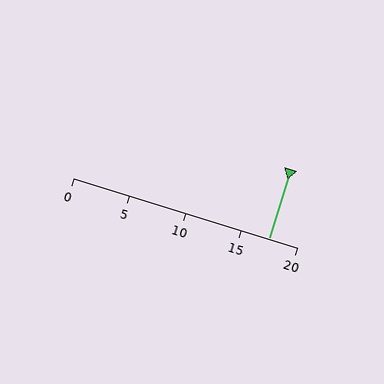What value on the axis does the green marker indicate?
The marker indicates approximately 17.5.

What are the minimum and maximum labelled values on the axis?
The axis runs from 0 to 20.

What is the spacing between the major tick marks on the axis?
The major ticks are spaced 5 apart.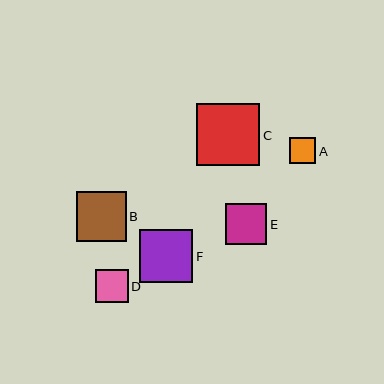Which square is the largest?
Square C is the largest with a size of approximately 63 pixels.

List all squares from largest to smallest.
From largest to smallest: C, F, B, E, D, A.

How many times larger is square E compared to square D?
Square E is approximately 1.3 times the size of square D.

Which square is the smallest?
Square A is the smallest with a size of approximately 26 pixels.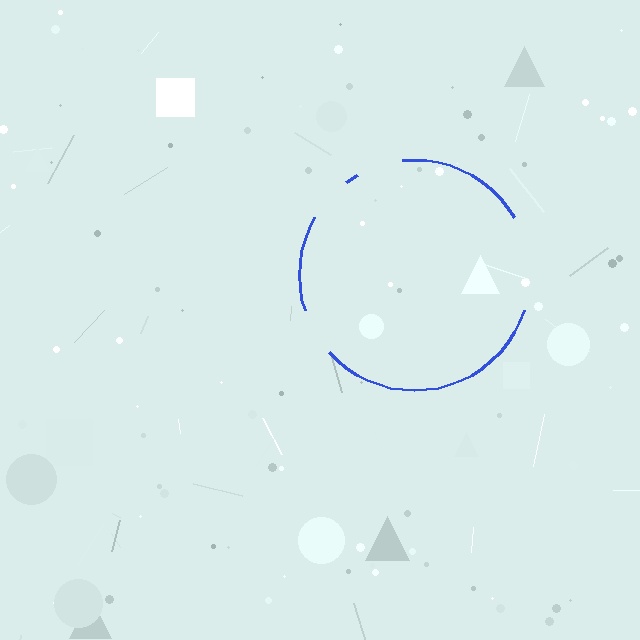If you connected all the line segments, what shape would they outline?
They would outline a circle.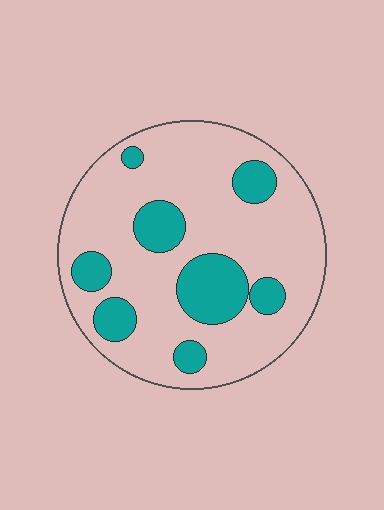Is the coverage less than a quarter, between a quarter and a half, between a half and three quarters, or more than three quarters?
Less than a quarter.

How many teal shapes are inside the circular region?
8.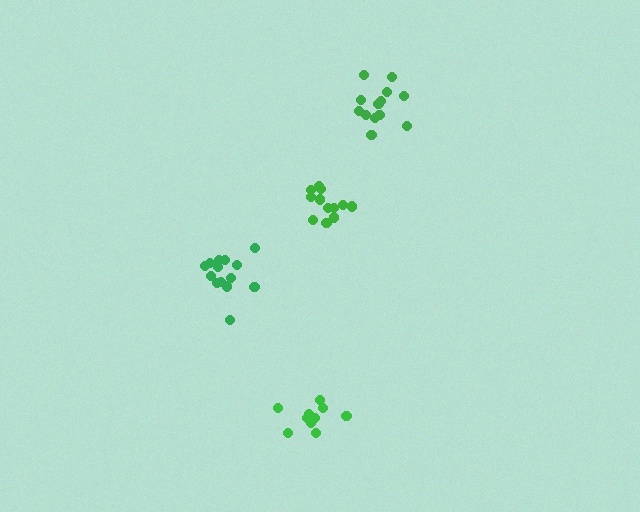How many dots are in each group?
Group 1: 12 dots, Group 2: 14 dots, Group 3: 10 dots, Group 4: 13 dots (49 total).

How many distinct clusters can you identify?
There are 4 distinct clusters.